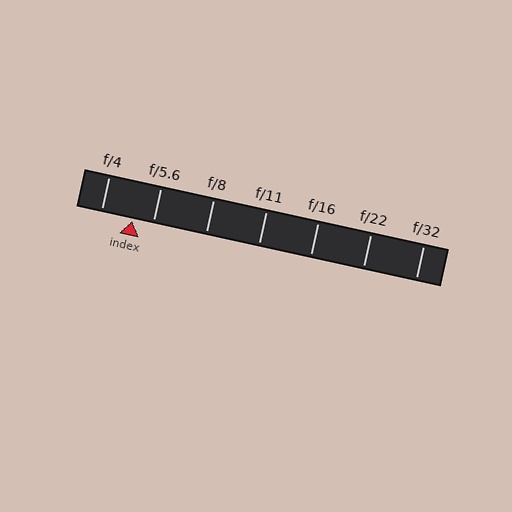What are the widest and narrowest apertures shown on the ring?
The widest aperture shown is f/4 and the narrowest is f/32.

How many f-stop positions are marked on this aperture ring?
There are 7 f-stop positions marked.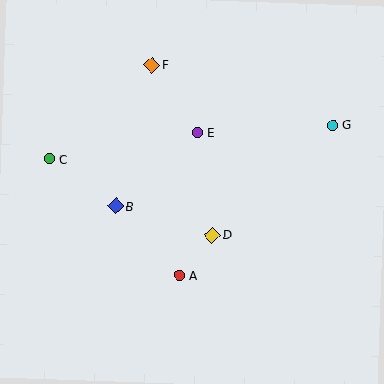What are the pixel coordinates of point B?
Point B is at (116, 206).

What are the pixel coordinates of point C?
Point C is at (49, 159).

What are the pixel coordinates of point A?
Point A is at (179, 275).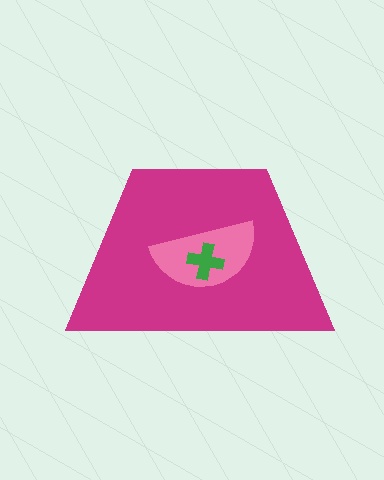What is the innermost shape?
The green cross.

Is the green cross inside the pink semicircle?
Yes.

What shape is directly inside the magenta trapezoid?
The pink semicircle.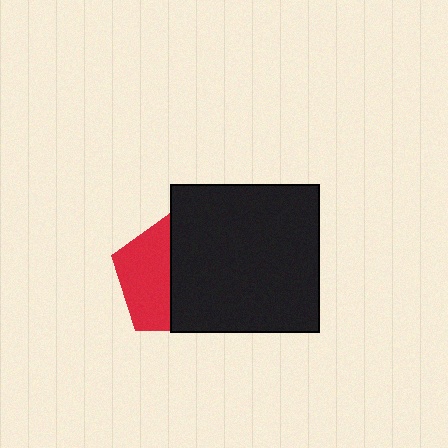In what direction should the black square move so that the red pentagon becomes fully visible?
The black square should move right. That is the shortest direction to clear the overlap and leave the red pentagon fully visible.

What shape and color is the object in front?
The object in front is a black square.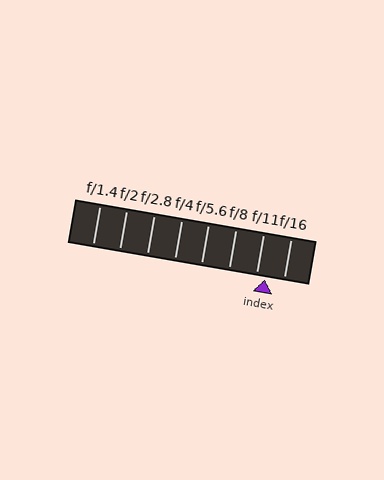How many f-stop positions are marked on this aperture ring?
There are 8 f-stop positions marked.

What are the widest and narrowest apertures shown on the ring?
The widest aperture shown is f/1.4 and the narrowest is f/16.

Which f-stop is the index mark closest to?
The index mark is closest to f/11.